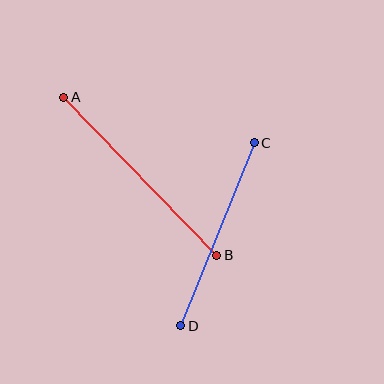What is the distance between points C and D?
The distance is approximately 197 pixels.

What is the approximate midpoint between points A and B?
The midpoint is at approximately (140, 176) pixels.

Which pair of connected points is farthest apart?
Points A and B are farthest apart.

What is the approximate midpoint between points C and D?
The midpoint is at approximately (217, 234) pixels.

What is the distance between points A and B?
The distance is approximately 220 pixels.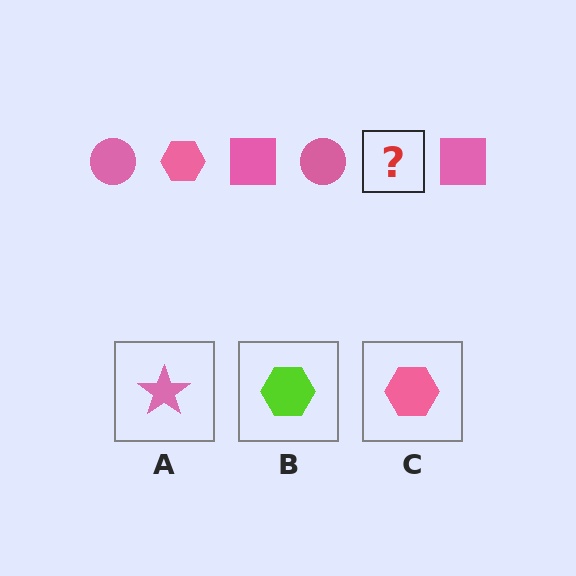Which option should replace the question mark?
Option C.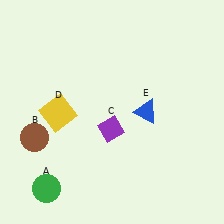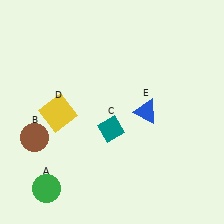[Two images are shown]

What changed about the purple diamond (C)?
In Image 1, C is purple. In Image 2, it changed to teal.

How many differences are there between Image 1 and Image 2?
There is 1 difference between the two images.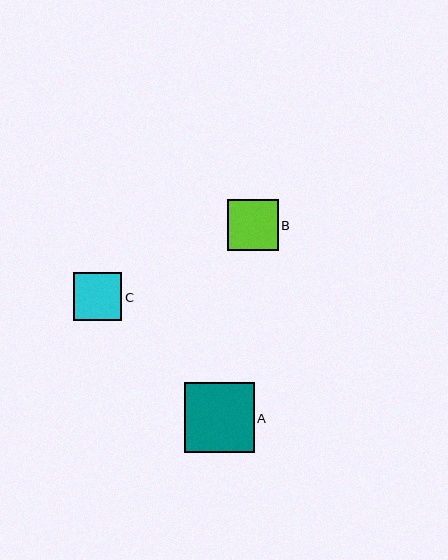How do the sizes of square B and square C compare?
Square B and square C are approximately the same size.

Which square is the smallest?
Square C is the smallest with a size of approximately 48 pixels.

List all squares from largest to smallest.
From largest to smallest: A, B, C.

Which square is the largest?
Square A is the largest with a size of approximately 69 pixels.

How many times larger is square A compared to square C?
Square A is approximately 1.5 times the size of square C.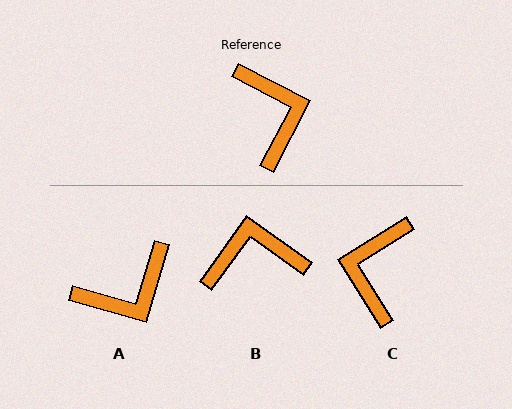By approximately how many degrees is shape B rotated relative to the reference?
Approximately 82 degrees counter-clockwise.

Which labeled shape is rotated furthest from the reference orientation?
C, about 150 degrees away.